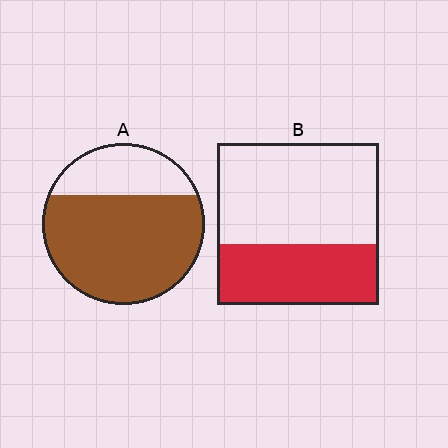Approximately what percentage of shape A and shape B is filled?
A is approximately 70% and B is approximately 40%.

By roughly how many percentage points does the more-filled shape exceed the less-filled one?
By roughly 35 percentage points (A over B).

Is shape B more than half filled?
No.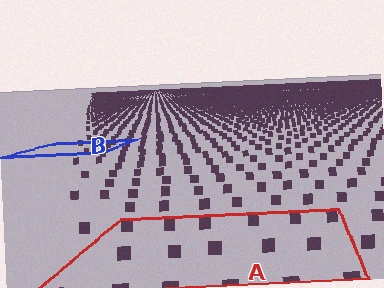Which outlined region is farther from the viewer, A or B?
Region B is farther from the viewer — the texture elements inside it appear smaller and more densely packed.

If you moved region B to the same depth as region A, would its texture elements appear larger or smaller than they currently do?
They would appear larger. At a closer depth, the same texture elements are projected at a bigger on-screen size.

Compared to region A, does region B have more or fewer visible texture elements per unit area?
Region B has more texture elements per unit area — they are packed more densely because it is farther away.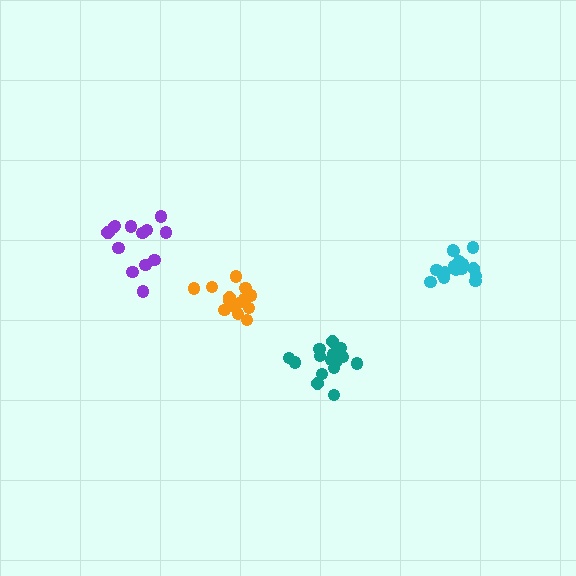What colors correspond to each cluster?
The clusters are colored: teal, orange, cyan, purple.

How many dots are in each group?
Group 1: 16 dots, Group 2: 14 dots, Group 3: 17 dots, Group 4: 14 dots (61 total).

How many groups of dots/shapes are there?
There are 4 groups.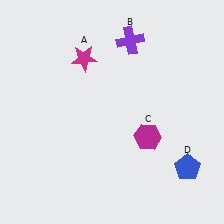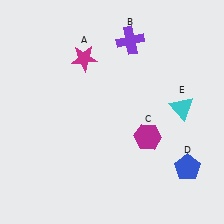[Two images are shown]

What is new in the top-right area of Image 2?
A cyan triangle (E) was added in the top-right area of Image 2.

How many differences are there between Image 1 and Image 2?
There is 1 difference between the two images.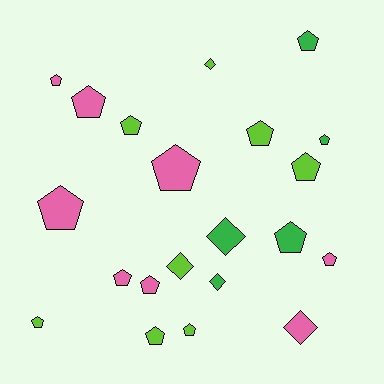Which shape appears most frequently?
Pentagon, with 16 objects.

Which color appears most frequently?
Lime, with 8 objects.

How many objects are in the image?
There are 21 objects.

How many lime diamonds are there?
There are 2 lime diamonds.